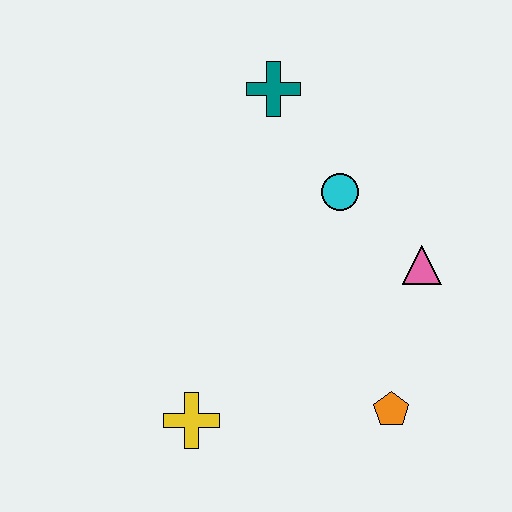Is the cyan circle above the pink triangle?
Yes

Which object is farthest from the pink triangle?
The yellow cross is farthest from the pink triangle.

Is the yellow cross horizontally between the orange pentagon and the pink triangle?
No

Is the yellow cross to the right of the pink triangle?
No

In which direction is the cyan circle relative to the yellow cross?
The cyan circle is above the yellow cross.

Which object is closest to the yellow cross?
The orange pentagon is closest to the yellow cross.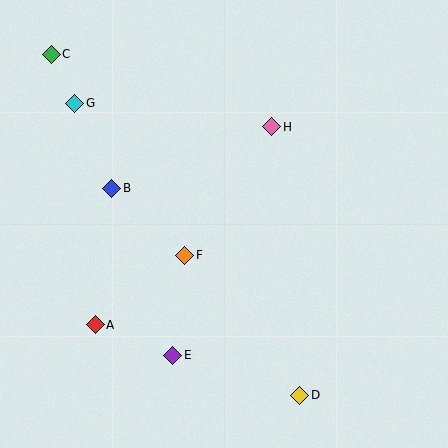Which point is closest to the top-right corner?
Point H is closest to the top-right corner.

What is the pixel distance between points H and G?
The distance between H and G is 198 pixels.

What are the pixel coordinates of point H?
Point H is at (272, 127).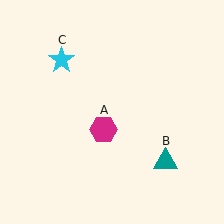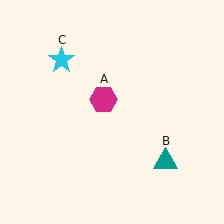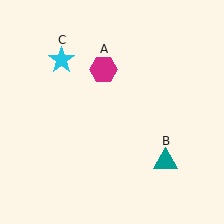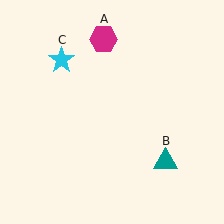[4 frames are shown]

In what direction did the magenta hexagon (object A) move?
The magenta hexagon (object A) moved up.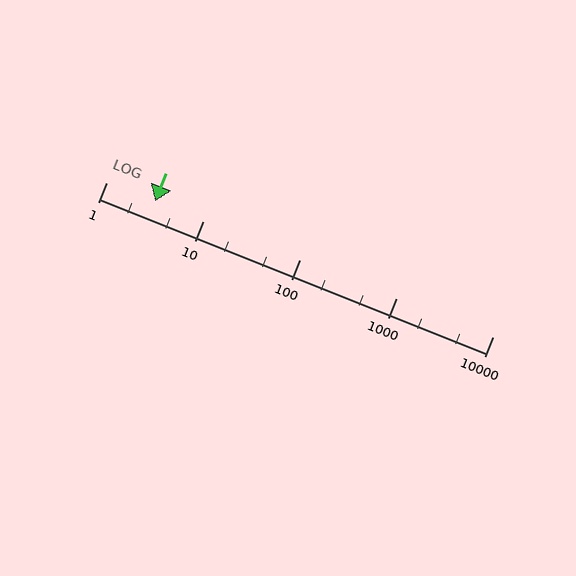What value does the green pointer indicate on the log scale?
The pointer indicates approximately 3.2.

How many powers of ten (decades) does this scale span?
The scale spans 4 decades, from 1 to 10000.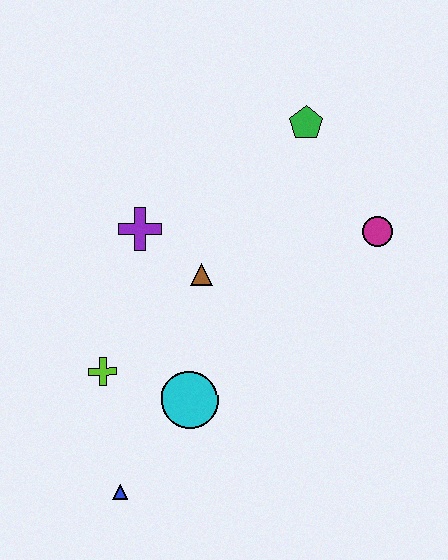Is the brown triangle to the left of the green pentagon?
Yes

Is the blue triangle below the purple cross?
Yes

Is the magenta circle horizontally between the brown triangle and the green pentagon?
No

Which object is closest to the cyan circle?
The lime cross is closest to the cyan circle.